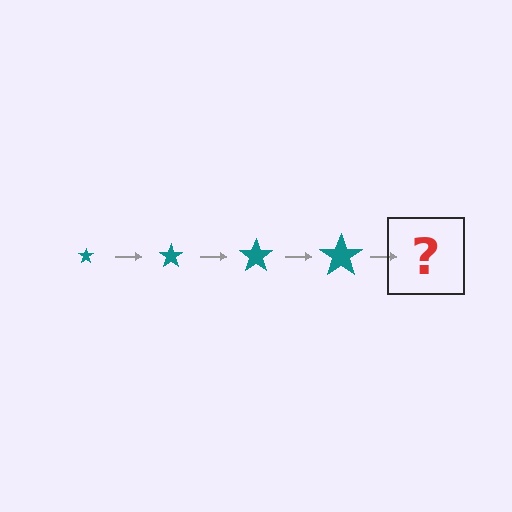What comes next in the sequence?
The next element should be a teal star, larger than the previous one.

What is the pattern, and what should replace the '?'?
The pattern is that the star gets progressively larger each step. The '?' should be a teal star, larger than the previous one.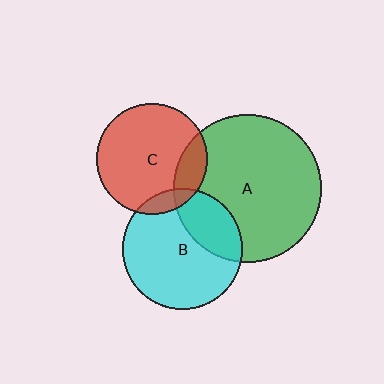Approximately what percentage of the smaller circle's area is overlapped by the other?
Approximately 10%.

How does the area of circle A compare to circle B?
Approximately 1.5 times.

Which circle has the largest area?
Circle A (green).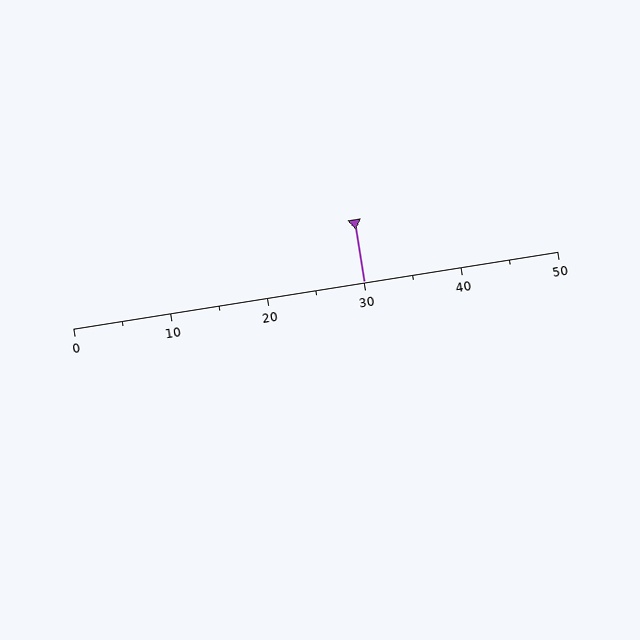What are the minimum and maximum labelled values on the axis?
The axis runs from 0 to 50.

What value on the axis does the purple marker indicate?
The marker indicates approximately 30.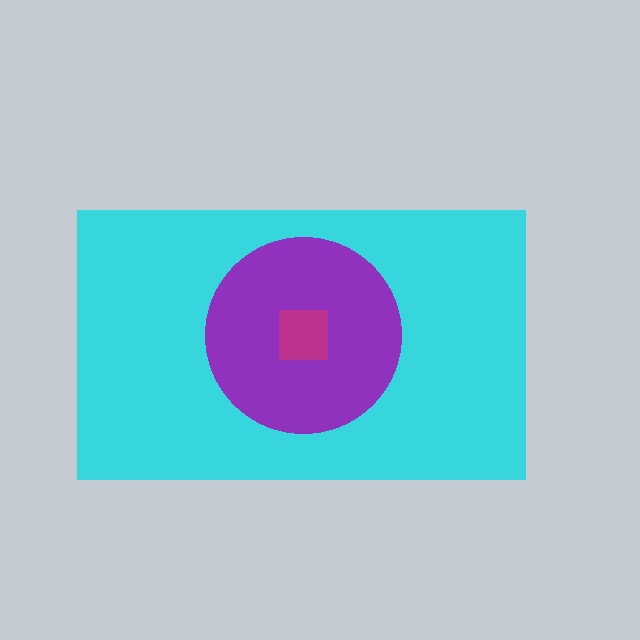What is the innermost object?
The magenta square.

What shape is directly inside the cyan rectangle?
The purple circle.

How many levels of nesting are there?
3.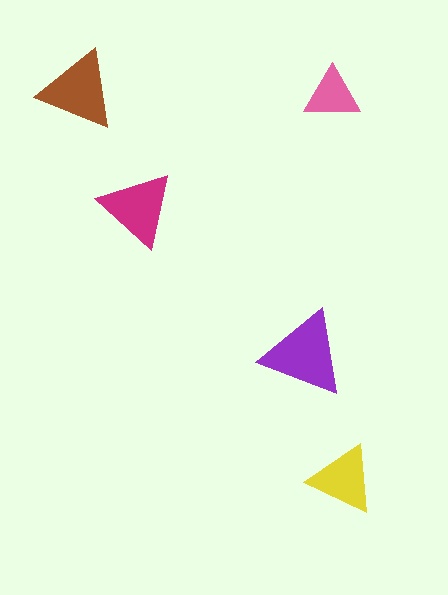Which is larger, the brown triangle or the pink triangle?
The brown one.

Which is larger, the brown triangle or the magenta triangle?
The brown one.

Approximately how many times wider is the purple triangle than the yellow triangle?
About 1.5 times wider.